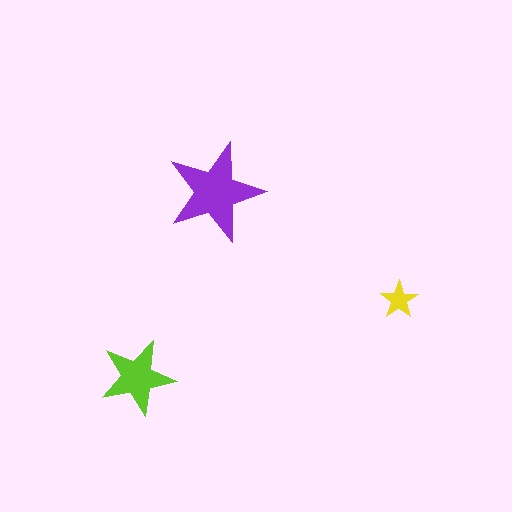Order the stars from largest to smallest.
the purple one, the lime one, the yellow one.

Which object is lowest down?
The lime star is bottommost.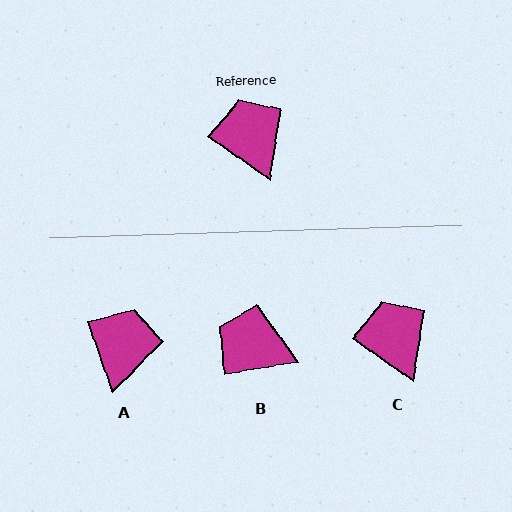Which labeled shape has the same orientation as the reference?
C.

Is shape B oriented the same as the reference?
No, it is off by about 44 degrees.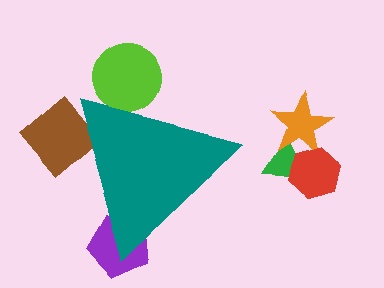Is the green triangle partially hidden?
No, the green triangle is fully visible.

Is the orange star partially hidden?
No, the orange star is fully visible.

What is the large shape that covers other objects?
A teal triangle.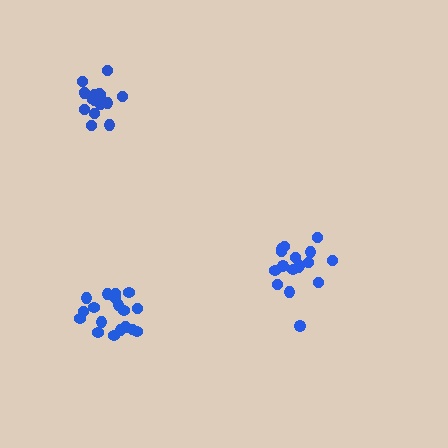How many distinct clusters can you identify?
There are 3 distinct clusters.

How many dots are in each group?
Group 1: 18 dots, Group 2: 17 dots, Group 3: 18 dots (53 total).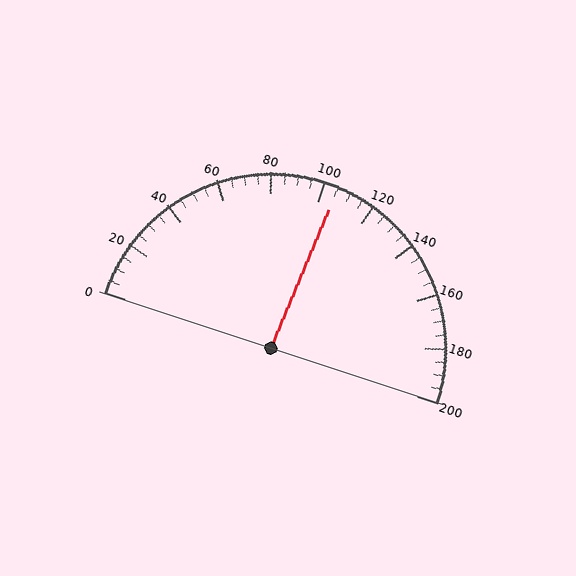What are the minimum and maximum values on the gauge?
The gauge ranges from 0 to 200.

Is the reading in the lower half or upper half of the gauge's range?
The reading is in the upper half of the range (0 to 200).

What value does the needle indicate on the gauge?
The needle indicates approximately 105.